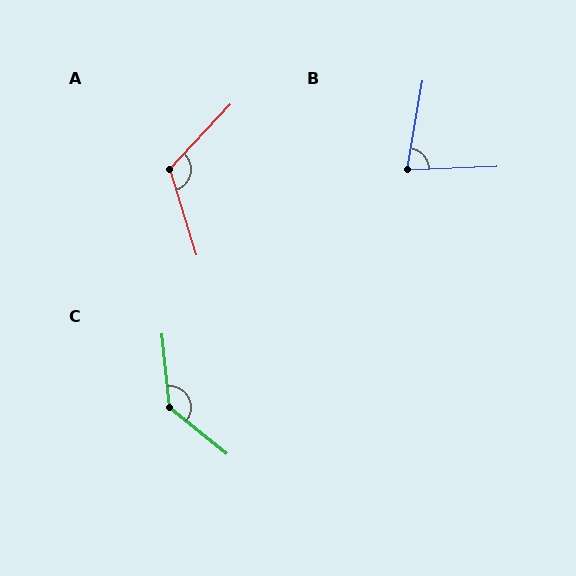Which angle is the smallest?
B, at approximately 78 degrees.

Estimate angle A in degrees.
Approximately 119 degrees.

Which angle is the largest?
C, at approximately 135 degrees.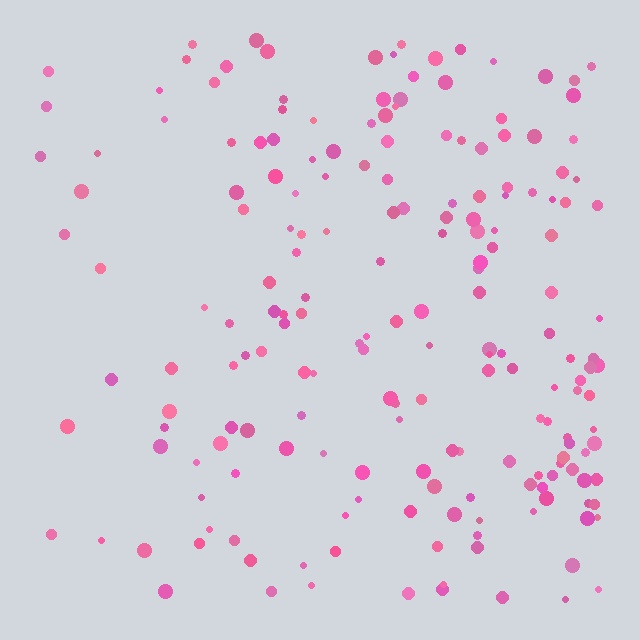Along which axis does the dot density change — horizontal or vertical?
Horizontal.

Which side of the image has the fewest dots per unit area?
The left.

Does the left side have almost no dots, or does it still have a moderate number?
Still a moderate number, just noticeably fewer than the right.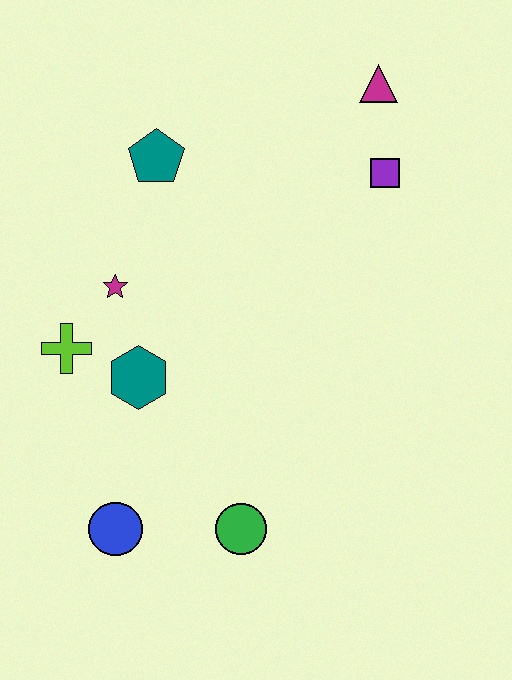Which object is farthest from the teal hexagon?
The magenta triangle is farthest from the teal hexagon.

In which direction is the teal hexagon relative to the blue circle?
The teal hexagon is above the blue circle.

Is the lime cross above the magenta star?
No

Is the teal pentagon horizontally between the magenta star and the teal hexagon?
No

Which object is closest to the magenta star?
The lime cross is closest to the magenta star.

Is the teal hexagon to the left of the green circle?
Yes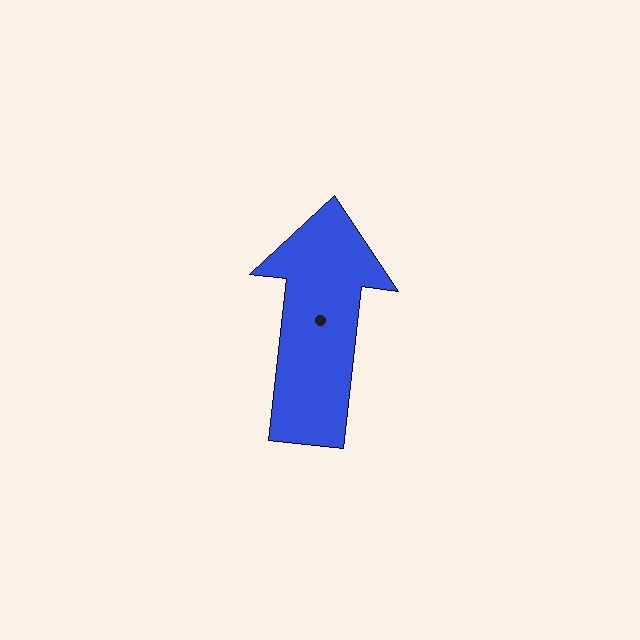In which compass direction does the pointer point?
North.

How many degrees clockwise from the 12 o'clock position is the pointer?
Approximately 7 degrees.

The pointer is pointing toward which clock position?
Roughly 12 o'clock.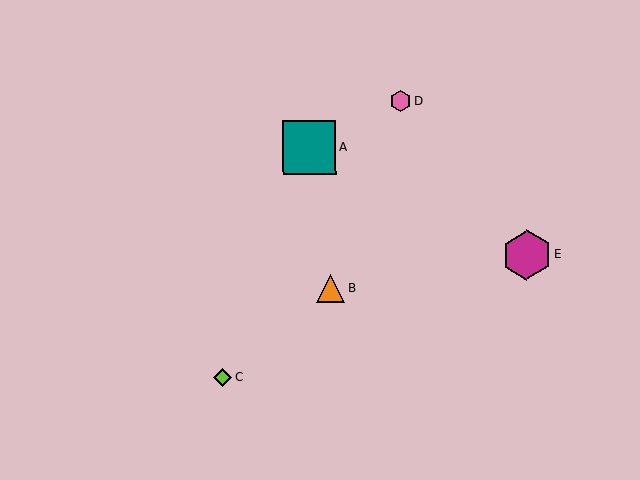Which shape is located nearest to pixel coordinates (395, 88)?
The pink hexagon (labeled D) at (401, 101) is nearest to that location.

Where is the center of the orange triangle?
The center of the orange triangle is at (331, 288).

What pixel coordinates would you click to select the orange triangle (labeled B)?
Click at (331, 288) to select the orange triangle B.